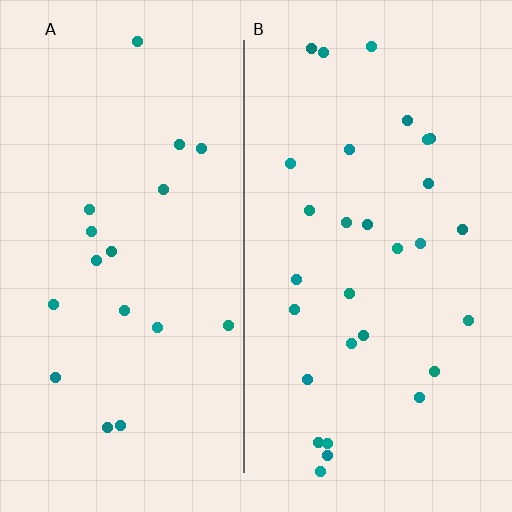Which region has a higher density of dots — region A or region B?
B (the right).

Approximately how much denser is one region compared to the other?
Approximately 1.7× — region B over region A.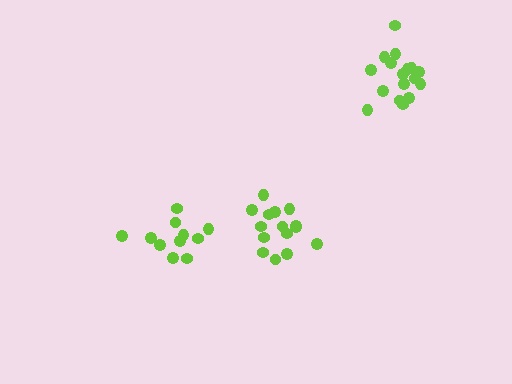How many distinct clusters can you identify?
There are 3 distinct clusters.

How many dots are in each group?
Group 1: 11 dots, Group 2: 17 dots, Group 3: 15 dots (43 total).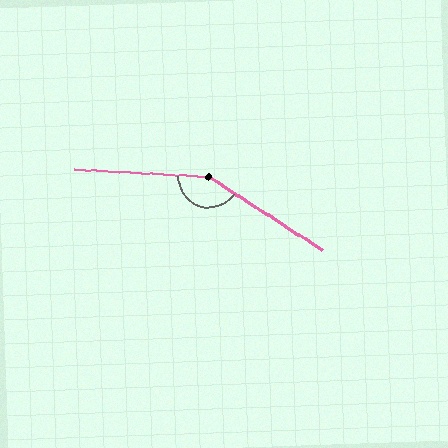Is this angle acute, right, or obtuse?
It is obtuse.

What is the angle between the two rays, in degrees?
Approximately 150 degrees.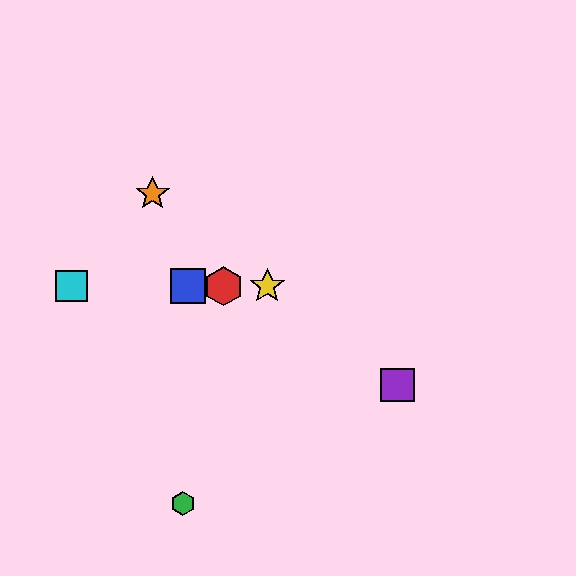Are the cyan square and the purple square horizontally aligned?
No, the cyan square is at y≈286 and the purple square is at y≈385.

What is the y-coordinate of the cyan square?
The cyan square is at y≈286.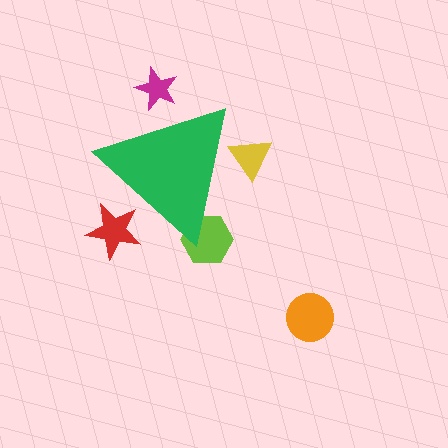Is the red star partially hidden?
Yes, the red star is partially hidden behind the green triangle.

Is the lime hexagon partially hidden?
Yes, the lime hexagon is partially hidden behind the green triangle.